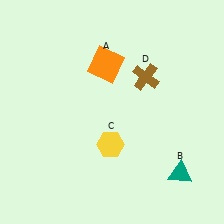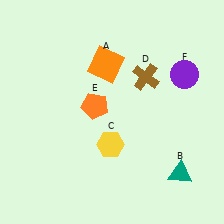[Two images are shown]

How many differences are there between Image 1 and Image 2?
There are 2 differences between the two images.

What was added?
An orange pentagon (E), a purple circle (F) were added in Image 2.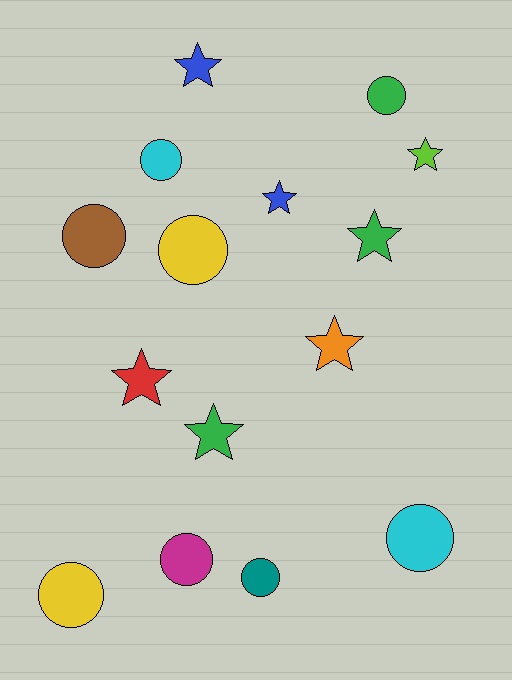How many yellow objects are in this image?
There are 2 yellow objects.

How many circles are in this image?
There are 8 circles.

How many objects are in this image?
There are 15 objects.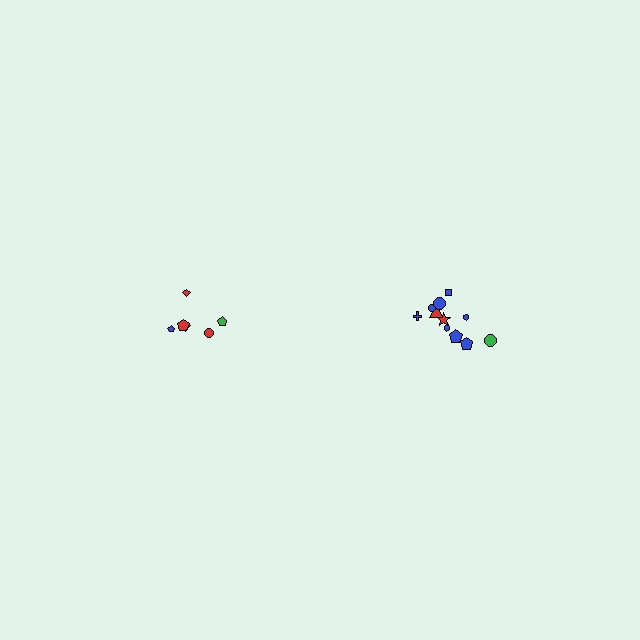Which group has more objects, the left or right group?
The right group.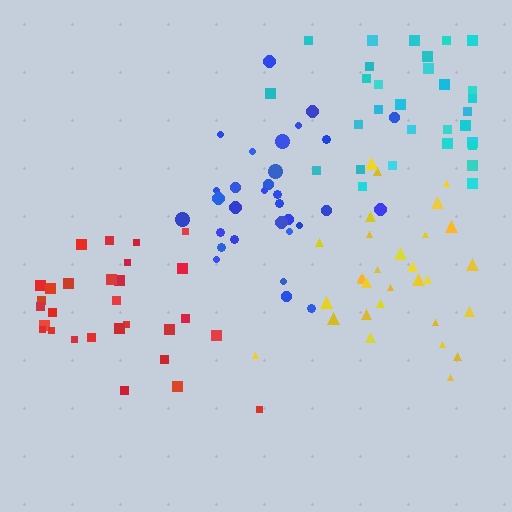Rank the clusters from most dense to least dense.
blue, red, yellow, cyan.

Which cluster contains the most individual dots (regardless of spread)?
Blue (31).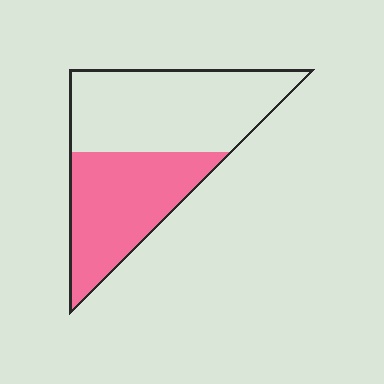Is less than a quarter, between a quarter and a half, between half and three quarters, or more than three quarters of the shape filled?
Between a quarter and a half.